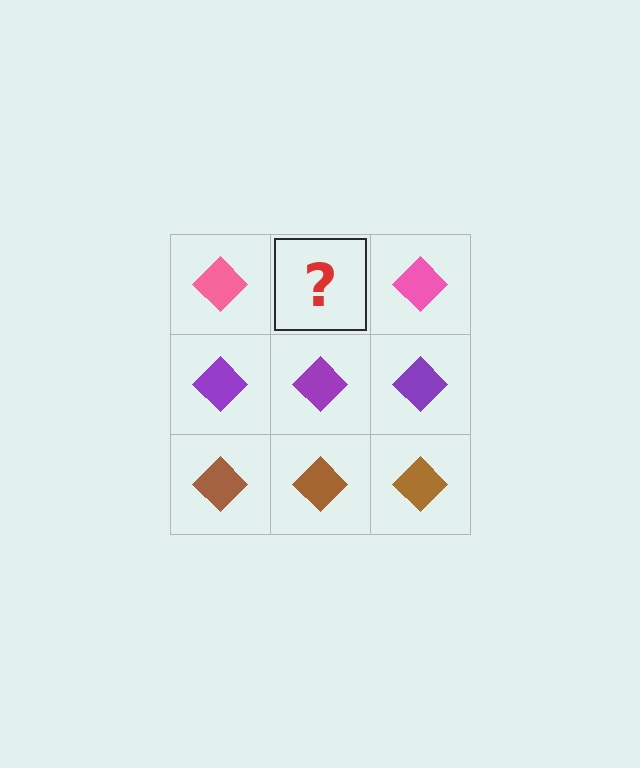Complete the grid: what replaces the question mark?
The question mark should be replaced with a pink diamond.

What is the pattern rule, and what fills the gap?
The rule is that each row has a consistent color. The gap should be filled with a pink diamond.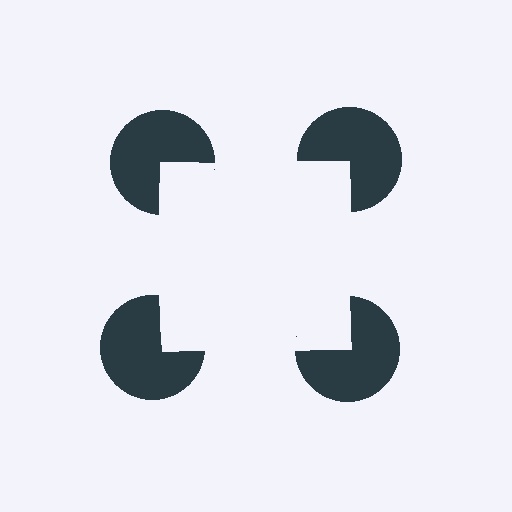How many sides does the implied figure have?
4 sides.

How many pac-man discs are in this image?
There are 4 — one at each vertex of the illusory square.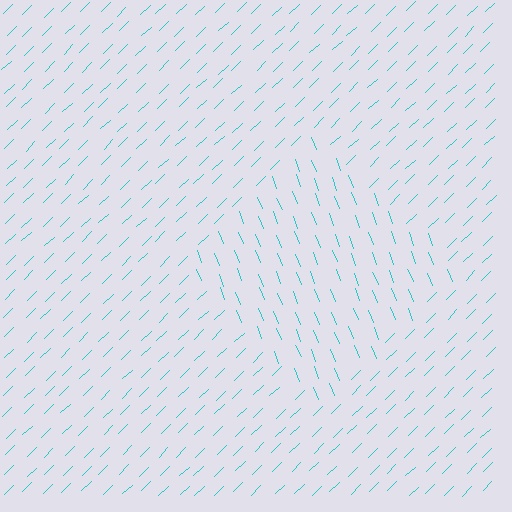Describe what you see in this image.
The image is filled with small cyan line segments. A diamond region in the image has lines oriented differently from the surrounding lines, creating a visible texture boundary.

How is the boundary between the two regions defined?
The boundary is defined purely by a change in line orientation (approximately 67 degrees difference). All lines are the same color and thickness.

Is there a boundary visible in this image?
Yes, there is a texture boundary formed by a change in line orientation.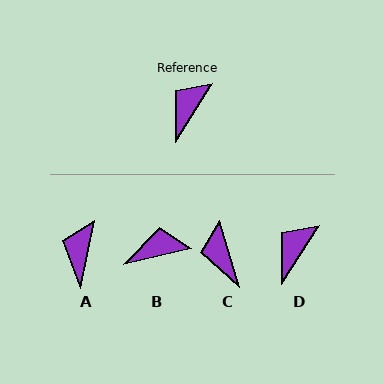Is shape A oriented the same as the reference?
No, it is off by about 21 degrees.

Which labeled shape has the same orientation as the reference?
D.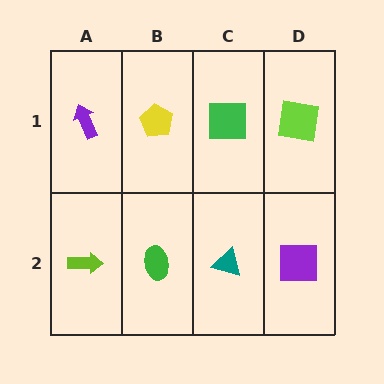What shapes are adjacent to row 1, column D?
A purple square (row 2, column D), a green square (row 1, column C).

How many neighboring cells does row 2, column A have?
2.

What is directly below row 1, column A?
A lime arrow.